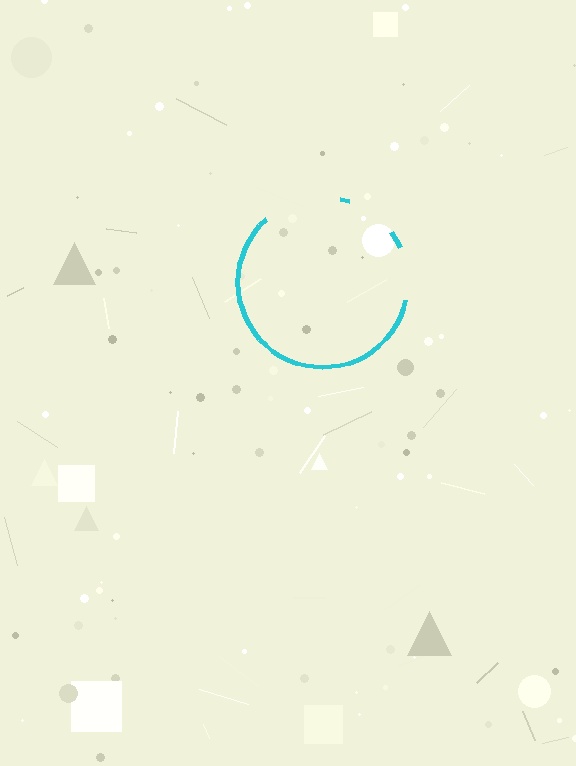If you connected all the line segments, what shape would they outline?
They would outline a circle.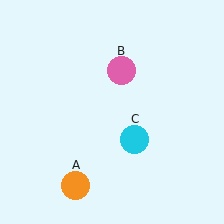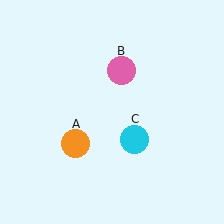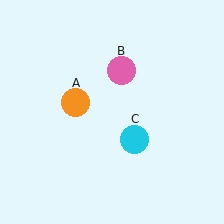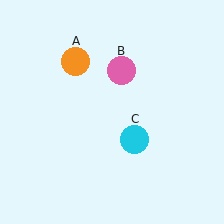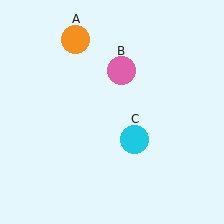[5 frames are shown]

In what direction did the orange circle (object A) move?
The orange circle (object A) moved up.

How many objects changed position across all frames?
1 object changed position: orange circle (object A).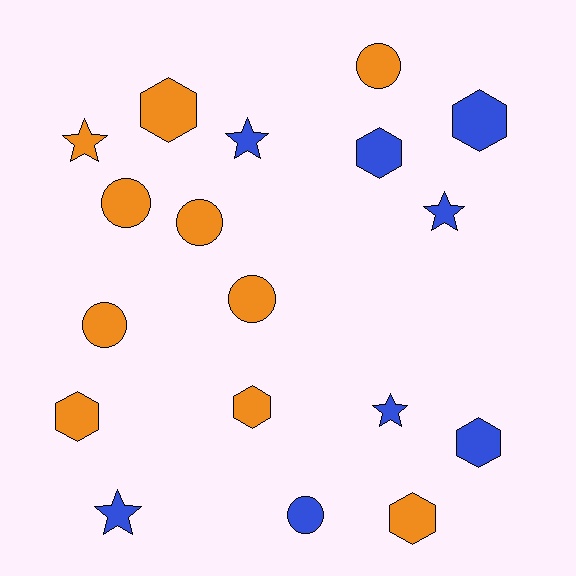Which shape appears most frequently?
Hexagon, with 7 objects.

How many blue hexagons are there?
There are 3 blue hexagons.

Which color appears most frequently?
Orange, with 10 objects.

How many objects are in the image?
There are 18 objects.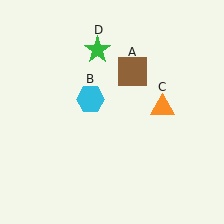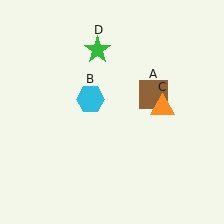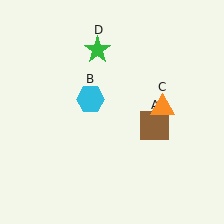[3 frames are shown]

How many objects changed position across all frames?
1 object changed position: brown square (object A).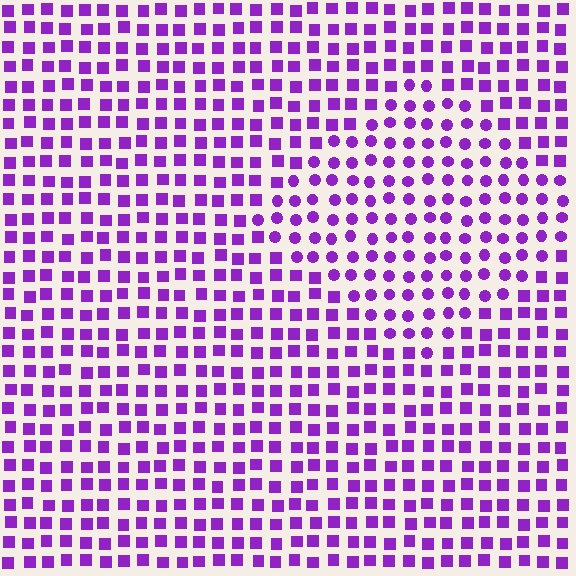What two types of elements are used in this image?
The image uses circles inside the diamond region and squares outside it.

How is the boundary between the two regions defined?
The boundary is defined by a change in element shape: circles inside vs. squares outside. All elements share the same color and spacing.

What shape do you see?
I see a diamond.